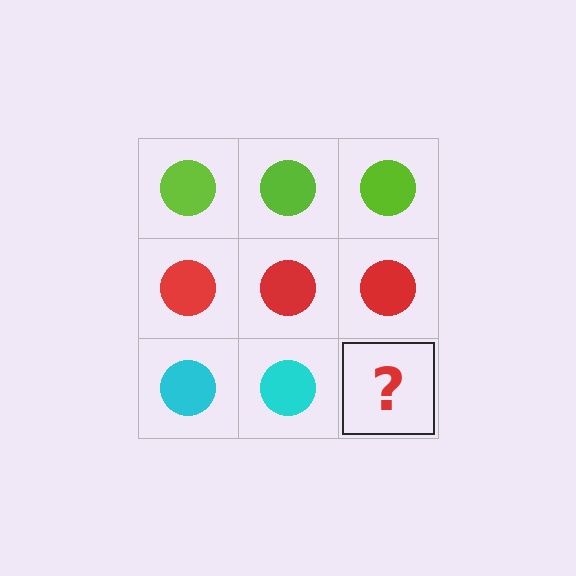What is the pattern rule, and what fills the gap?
The rule is that each row has a consistent color. The gap should be filled with a cyan circle.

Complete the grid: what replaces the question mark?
The question mark should be replaced with a cyan circle.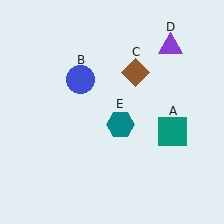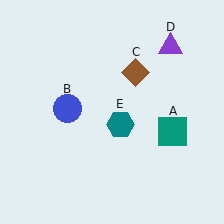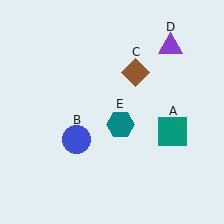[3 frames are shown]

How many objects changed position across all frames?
1 object changed position: blue circle (object B).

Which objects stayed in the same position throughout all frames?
Teal square (object A) and brown diamond (object C) and purple triangle (object D) and teal hexagon (object E) remained stationary.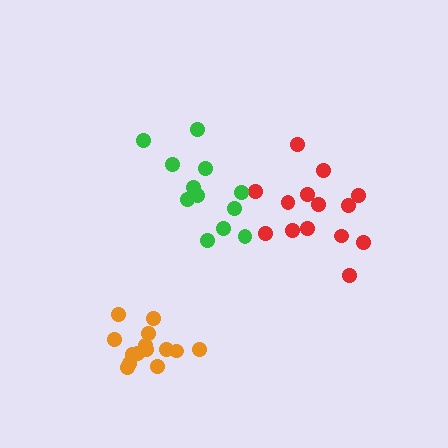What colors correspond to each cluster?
The clusters are colored: orange, red, green.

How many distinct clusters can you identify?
There are 3 distinct clusters.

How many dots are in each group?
Group 1: 14 dots, Group 2: 14 dots, Group 3: 12 dots (40 total).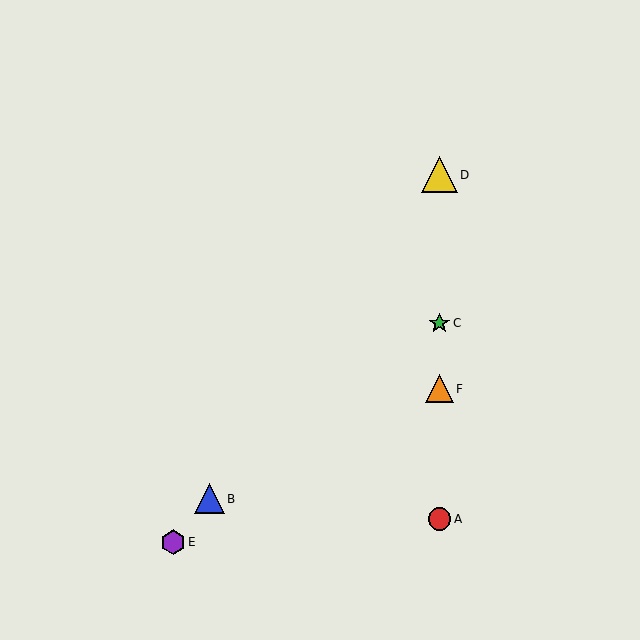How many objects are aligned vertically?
4 objects (A, C, D, F) are aligned vertically.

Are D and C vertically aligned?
Yes, both are at x≈439.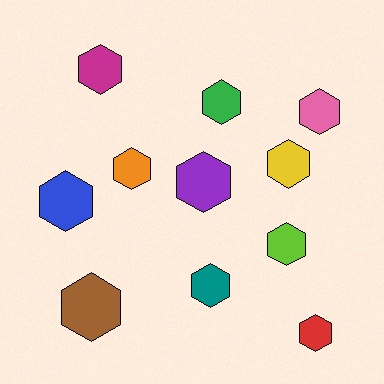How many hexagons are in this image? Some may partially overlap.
There are 11 hexagons.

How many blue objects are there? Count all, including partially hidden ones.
There is 1 blue object.